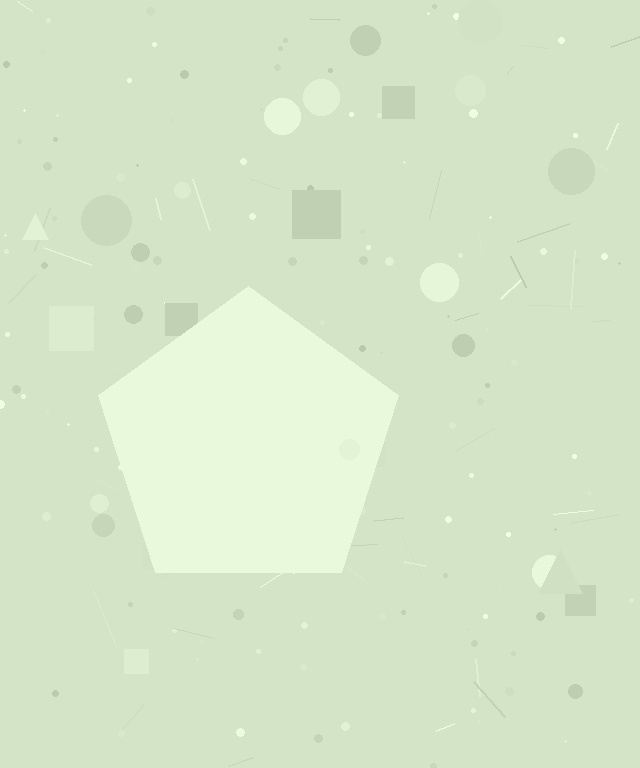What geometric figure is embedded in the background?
A pentagon is embedded in the background.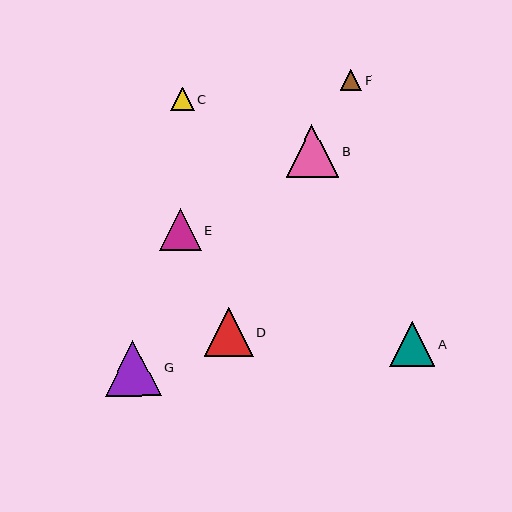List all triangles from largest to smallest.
From largest to smallest: G, B, D, A, E, C, F.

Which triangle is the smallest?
Triangle F is the smallest with a size of approximately 21 pixels.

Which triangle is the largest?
Triangle G is the largest with a size of approximately 56 pixels.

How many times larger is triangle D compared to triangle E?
Triangle D is approximately 1.2 times the size of triangle E.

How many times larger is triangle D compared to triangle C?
Triangle D is approximately 2.1 times the size of triangle C.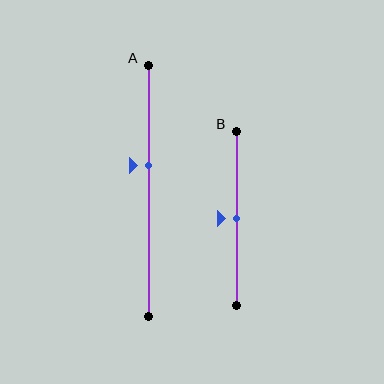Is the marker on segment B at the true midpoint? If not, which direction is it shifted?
Yes, the marker on segment B is at the true midpoint.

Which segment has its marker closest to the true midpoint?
Segment B has its marker closest to the true midpoint.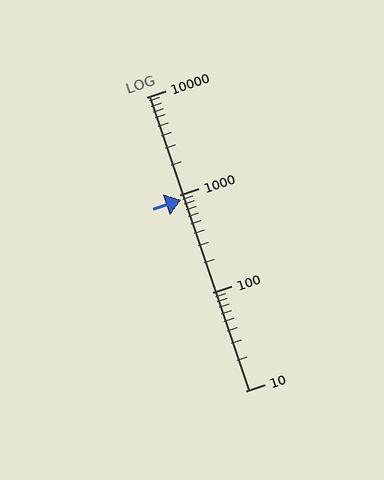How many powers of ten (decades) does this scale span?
The scale spans 3 decades, from 10 to 10000.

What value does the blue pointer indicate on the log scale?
The pointer indicates approximately 900.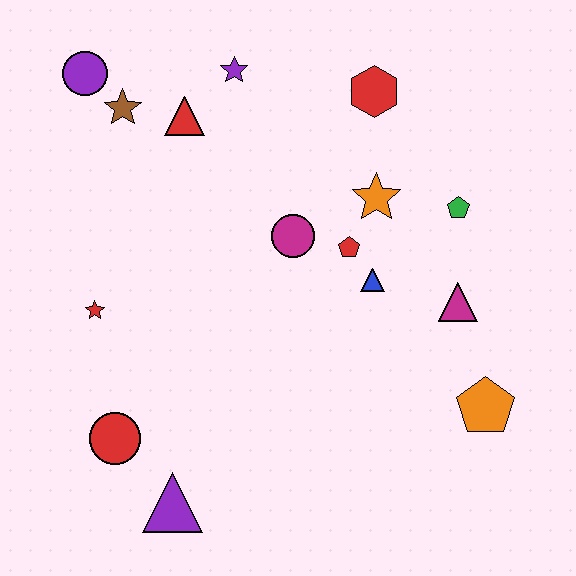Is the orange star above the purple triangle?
Yes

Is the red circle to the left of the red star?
No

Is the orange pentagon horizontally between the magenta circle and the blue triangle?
No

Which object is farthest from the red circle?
The red hexagon is farthest from the red circle.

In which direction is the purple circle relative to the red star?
The purple circle is above the red star.